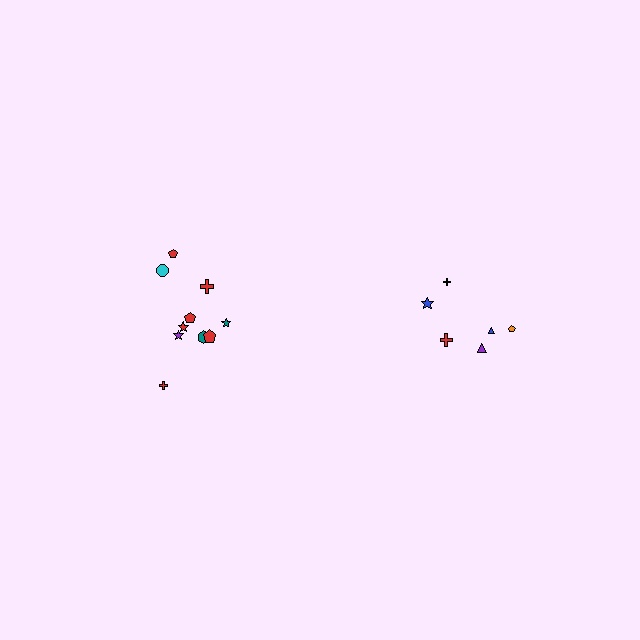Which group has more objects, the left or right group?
The left group.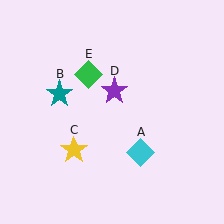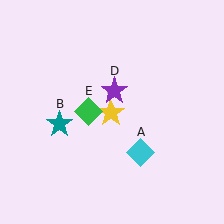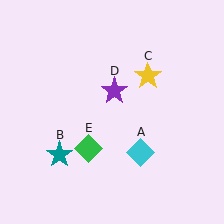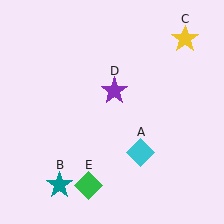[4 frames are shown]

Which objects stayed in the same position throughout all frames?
Cyan diamond (object A) and purple star (object D) remained stationary.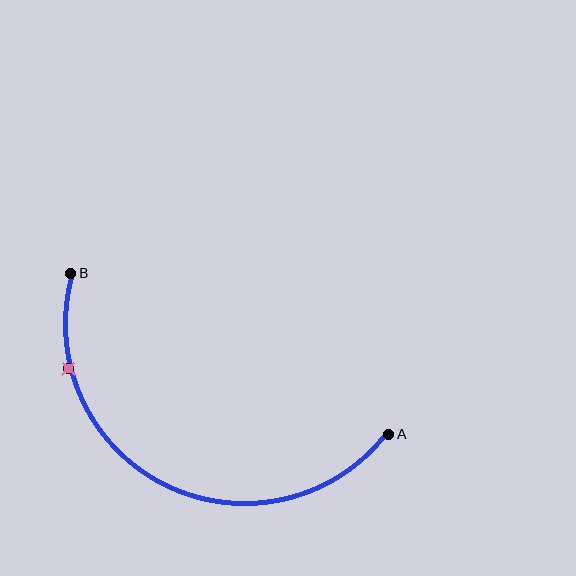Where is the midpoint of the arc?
The arc midpoint is the point on the curve farthest from the straight line joining A and B. It sits below that line.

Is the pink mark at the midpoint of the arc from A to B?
No. The pink mark lies on the arc but is closer to endpoint B. The arc midpoint would be at the point on the curve equidistant along the arc from both A and B.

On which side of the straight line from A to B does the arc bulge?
The arc bulges below the straight line connecting A and B.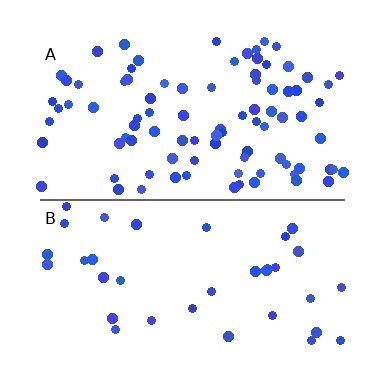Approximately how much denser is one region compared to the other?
Approximately 2.5× — region A over region B.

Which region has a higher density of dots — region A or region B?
A (the top).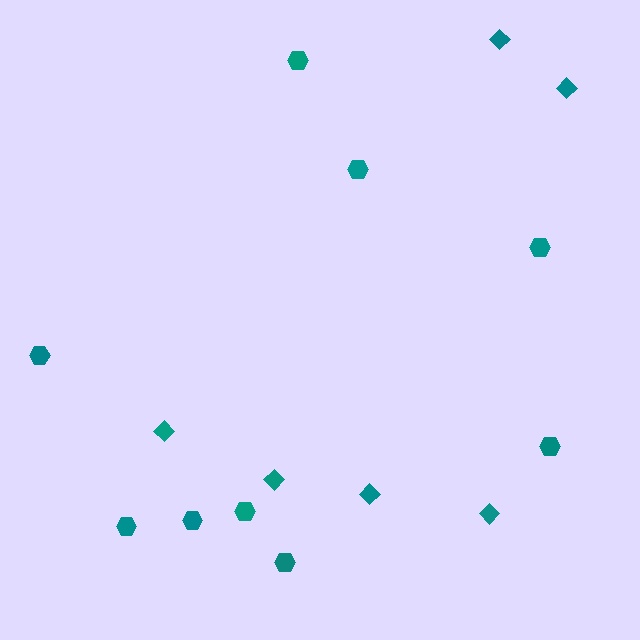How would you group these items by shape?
There are 2 groups: one group of diamonds (6) and one group of hexagons (9).